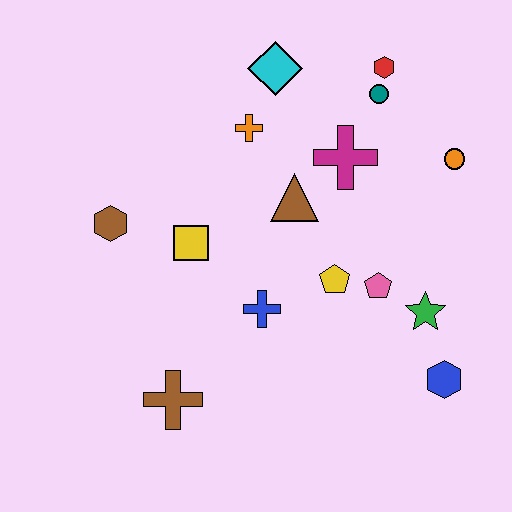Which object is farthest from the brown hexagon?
The blue hexagon is farthest from the brown hexagon.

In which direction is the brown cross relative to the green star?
The brown cross is to the left of the green star.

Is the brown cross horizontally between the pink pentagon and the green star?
No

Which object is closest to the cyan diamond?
The orange cross is closest to the cyan diamond.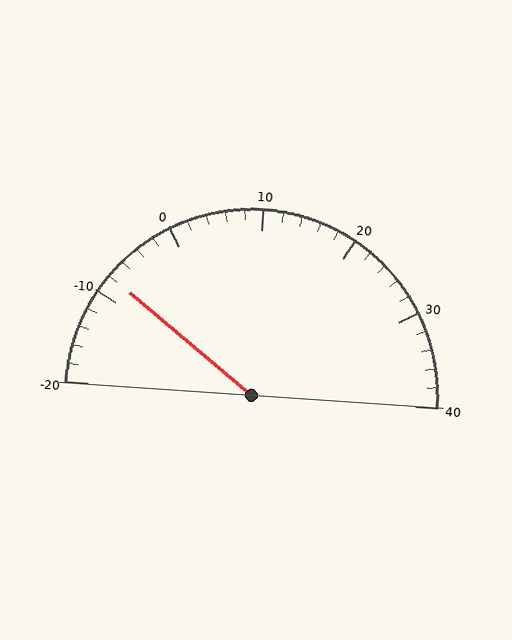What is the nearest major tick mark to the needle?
The nearest major tick mark is -10.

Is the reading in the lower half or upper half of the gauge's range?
The reading is in the lower half of the range (-20 to 40).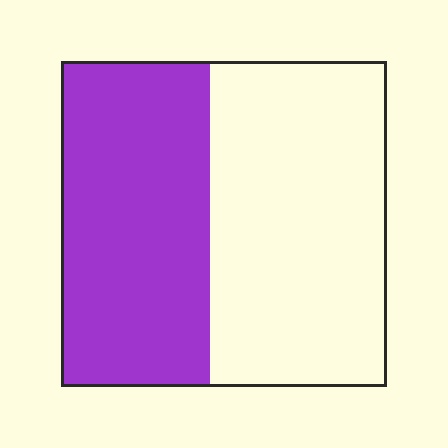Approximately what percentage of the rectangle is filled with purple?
Approximately 45%.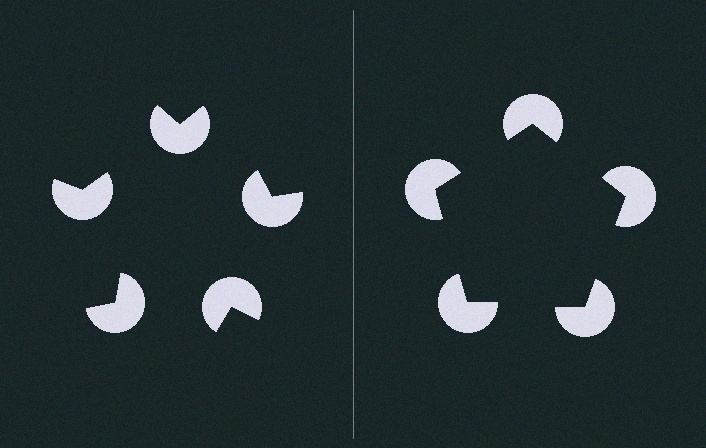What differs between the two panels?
The pac-man discs are positioned identically on both sides; only the wedge orientations differ. On the right they align to a pentagon; on the left they are misaligned.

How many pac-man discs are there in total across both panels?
10 — 5 on each side.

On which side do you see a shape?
An illusory pentagon appears on the right side. On the left side the wedge cuts are rotated, so no coherent shape forms.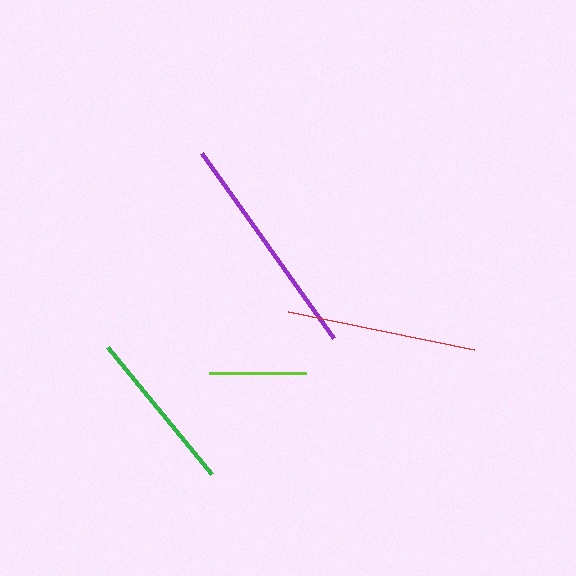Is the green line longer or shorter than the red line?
The red line is longer than the green line.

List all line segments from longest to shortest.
From longest to shortest: purple, red, green, lime.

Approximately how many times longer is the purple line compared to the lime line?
The purple line is approximately 2.3 times the length of the lime line.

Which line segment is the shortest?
The lime line is the shortest at approximately 97 pixels.